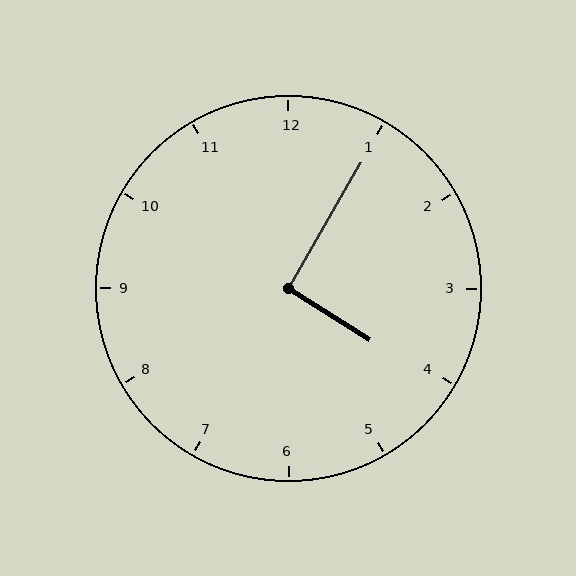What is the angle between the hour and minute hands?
Approximately 92 degrees.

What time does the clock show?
4:05.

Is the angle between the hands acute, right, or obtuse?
It is right.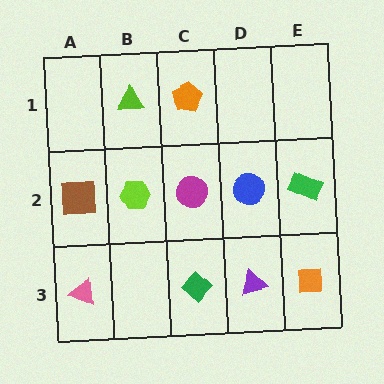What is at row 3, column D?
A purple triangle.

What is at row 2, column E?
A green rectangle.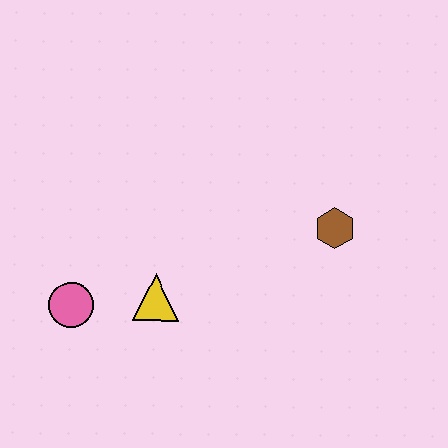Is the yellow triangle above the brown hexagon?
No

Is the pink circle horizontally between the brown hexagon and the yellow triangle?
No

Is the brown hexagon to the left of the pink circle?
No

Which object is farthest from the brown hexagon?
The pink circle is farthest from the brown hexagon.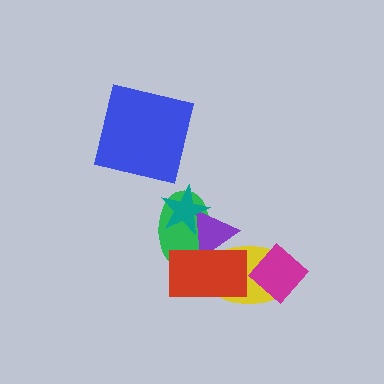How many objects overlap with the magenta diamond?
1 object overlaps with the magenta diamond.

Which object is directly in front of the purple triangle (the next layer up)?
The teal star is directly in front of the purple triangle.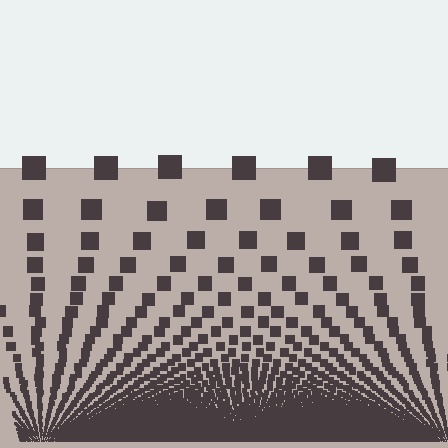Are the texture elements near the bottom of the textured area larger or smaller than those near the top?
Smaller. The gradient is inverted — elements near the bottom are smaller and denser.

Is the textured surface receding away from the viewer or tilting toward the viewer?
The surface appears to tilt toward the viewer. Texture elements get larger and sparser toward the top.